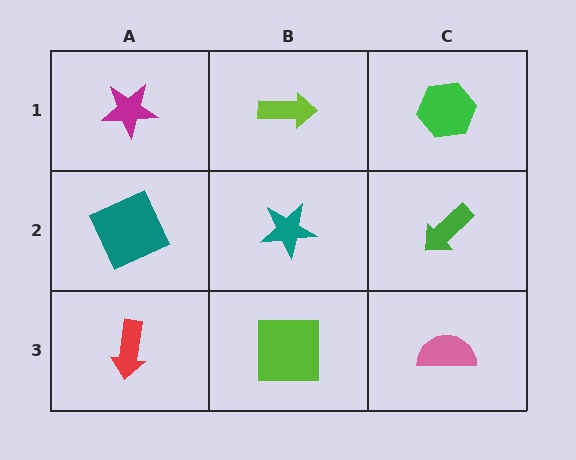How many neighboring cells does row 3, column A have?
2.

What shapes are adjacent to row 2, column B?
A lime arrow (row 1, column B), a lime square (row 3, column B), a teal square (row 2, column A), a green arrow (row 2, column C).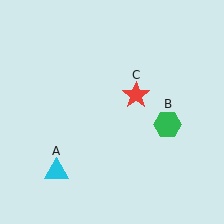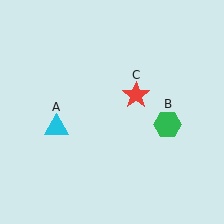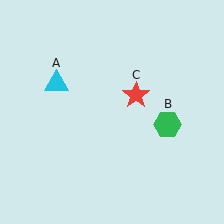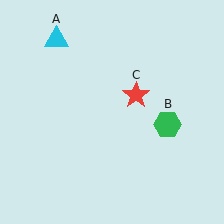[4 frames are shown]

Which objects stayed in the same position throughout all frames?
Green hexagon (object B) and red star (object C) remained stationary.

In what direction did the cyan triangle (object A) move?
The cyan triangle (object A) moved up.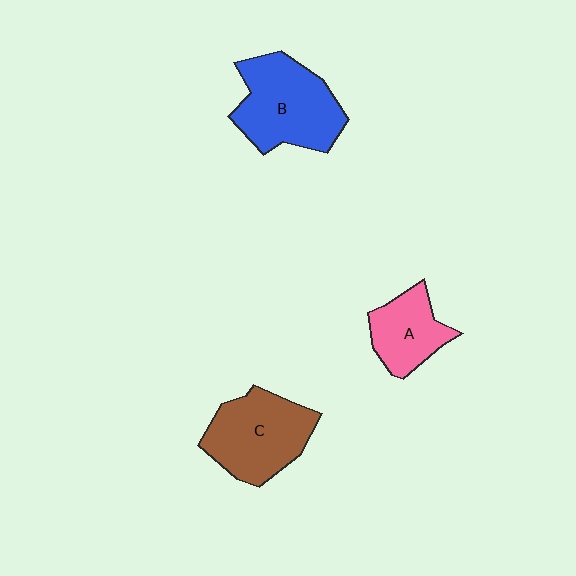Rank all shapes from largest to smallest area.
From largest to smallest: B (blue), C (brown), A (pink).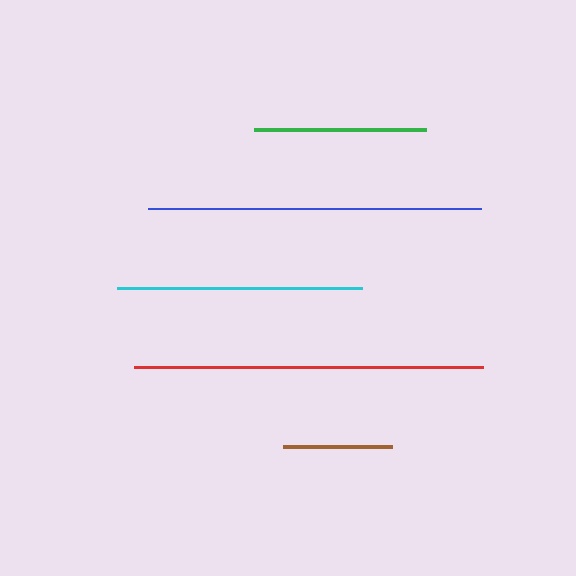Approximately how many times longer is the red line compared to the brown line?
The red line is approximately 3.2 times the length of the brown line.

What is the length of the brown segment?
The brown segment is approximately 109 pixels long.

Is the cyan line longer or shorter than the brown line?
The cyan line is longer than the brown line.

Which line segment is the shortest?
The brown line is the shortest at approximately 109 pixels.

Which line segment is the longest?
The red line is the longest at approximately 349 pixels.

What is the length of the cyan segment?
The cyan segment is approximately 245 pixels long.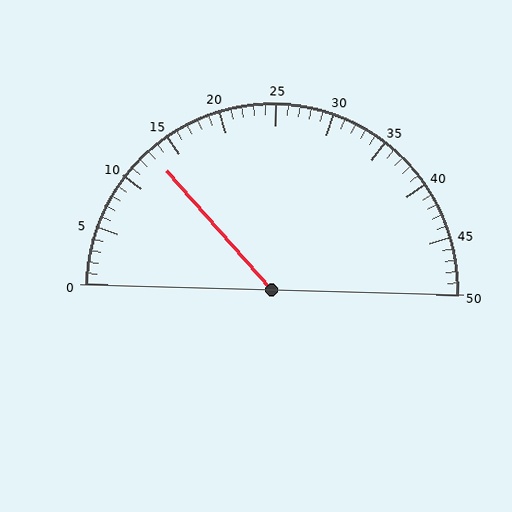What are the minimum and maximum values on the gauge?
The gauge ranges from 0 to 50.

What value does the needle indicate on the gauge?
The needle indicates approximately 13.